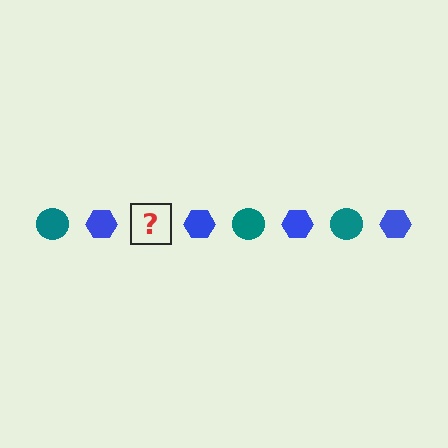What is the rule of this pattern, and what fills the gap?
The rule is that the pattern alternates between teal circle and blue hexagon. The gap should be filled with a teal circle.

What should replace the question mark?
The question mark should be replaced with a teal circle.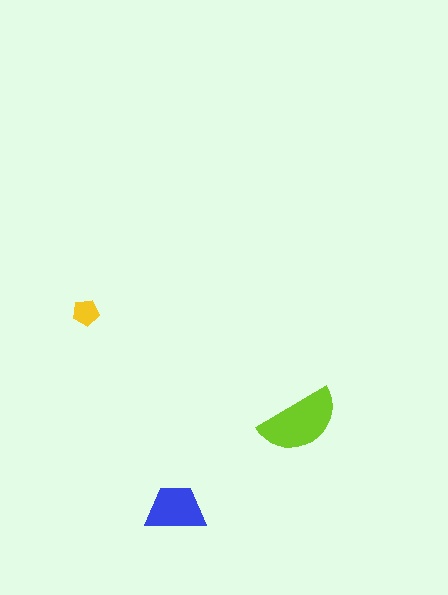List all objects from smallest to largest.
The yellow pentagon, the blue trapezoid, the lime semicircle.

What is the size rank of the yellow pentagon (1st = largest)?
3rd.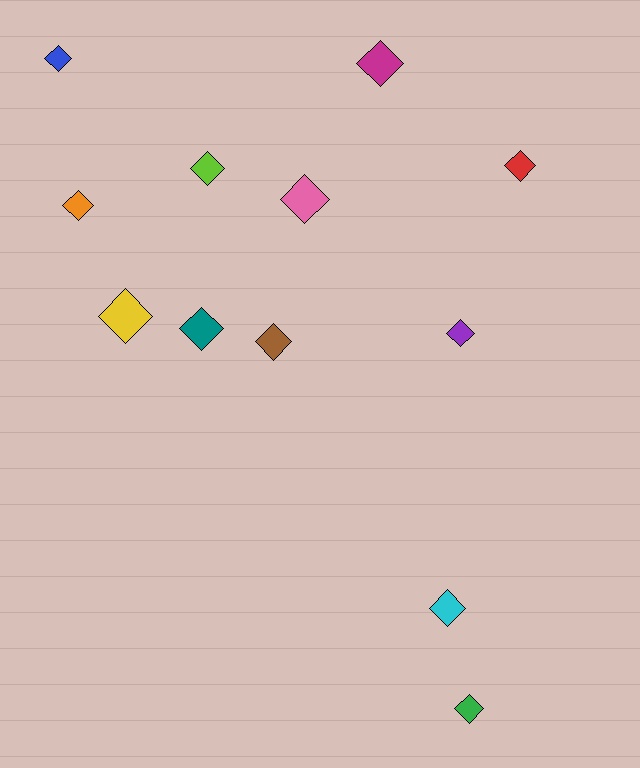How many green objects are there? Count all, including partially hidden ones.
There is 1 green object.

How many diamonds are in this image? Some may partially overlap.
There are 12 diamonds.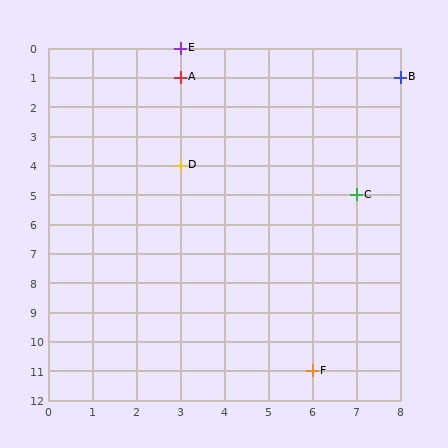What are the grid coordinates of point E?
Point E is at grid coordinates (3, 0).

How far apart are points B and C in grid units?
Points B and C are 1 column and 4 rows apart (about 4.1 grid units diagonally).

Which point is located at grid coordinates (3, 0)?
Point E is at (3, 0).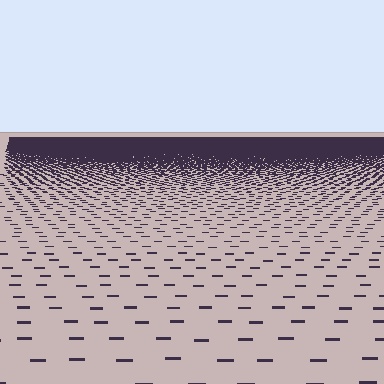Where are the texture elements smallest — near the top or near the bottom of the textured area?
Near the top.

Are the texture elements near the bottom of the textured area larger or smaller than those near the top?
Larger. Near the bottom, elements are closer to the viewer and appear at a bigger on-screen size.